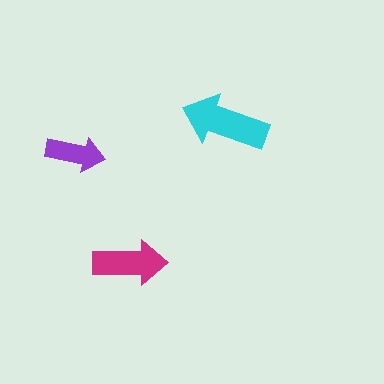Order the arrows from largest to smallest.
the cyan one, the magenta one, the purple one.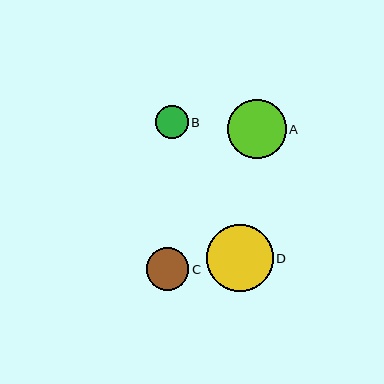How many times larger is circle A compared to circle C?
Circle A is approximately 1.4 times the size of circle C.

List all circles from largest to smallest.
From largest to smallest: D, A, C, B.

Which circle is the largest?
Circle D is the largest with a size of approximately 67 pixels.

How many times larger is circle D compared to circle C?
Circle D is approximately 1.6 times the size of circle C.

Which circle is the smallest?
Circle B is the smallest with a size of approximately 33 pixels.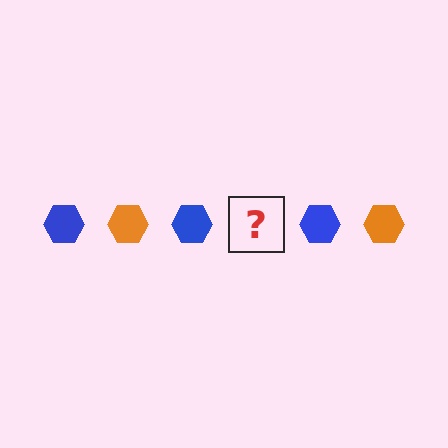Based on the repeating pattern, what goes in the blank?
The blank should be an orange hexagon.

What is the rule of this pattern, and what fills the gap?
The rule is that the pattern cycles through blue, orange hexagons. The gap should be filled with an orange hexagon.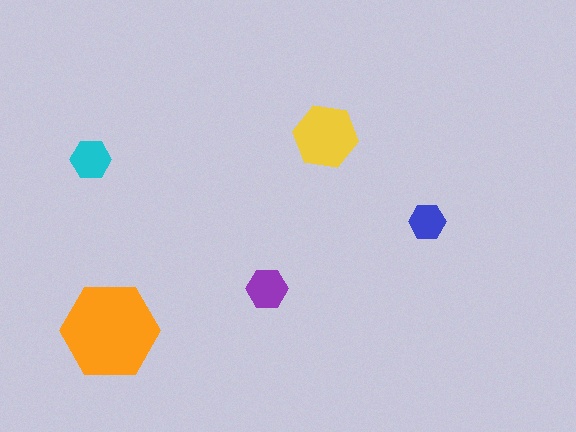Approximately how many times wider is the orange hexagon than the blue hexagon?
About 2.5 times wider.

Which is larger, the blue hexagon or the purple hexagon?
The purple one.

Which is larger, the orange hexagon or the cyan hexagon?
The orange one.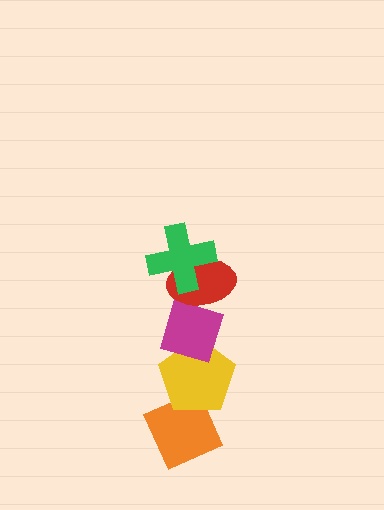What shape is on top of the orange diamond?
The yellow pentagon is on top of the orange diamond.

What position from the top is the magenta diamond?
The magenta diamond is 3rd from the top.